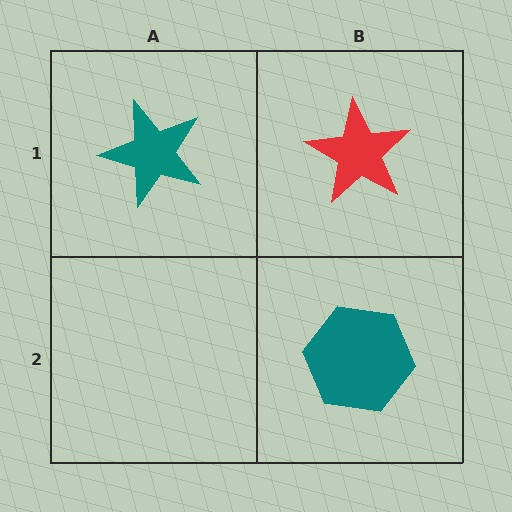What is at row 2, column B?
A teal hexagon.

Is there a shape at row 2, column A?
No, that cell is empty.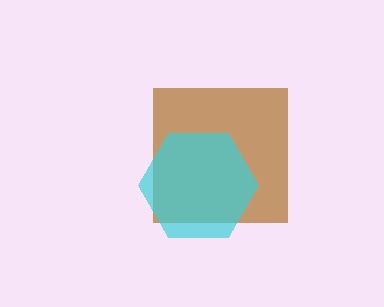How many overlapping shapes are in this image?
There are 2 overlapping shapes in the image.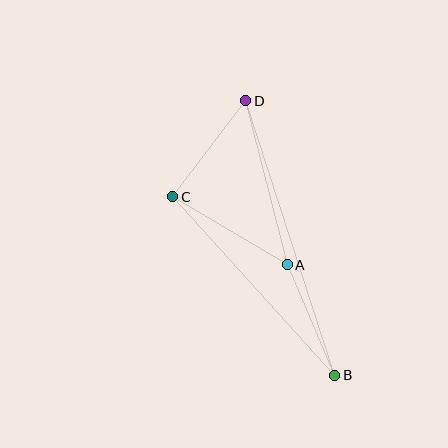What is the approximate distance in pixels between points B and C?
The distance between B and C is approximately 241 pixels.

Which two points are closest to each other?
Points A and B are closest to each other.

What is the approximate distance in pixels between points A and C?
The distance between A and C is approximately 133 pixels.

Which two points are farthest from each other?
Points B and D are farthest from each other.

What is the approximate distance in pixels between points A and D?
The distance between A and D is approximately 169 pixels.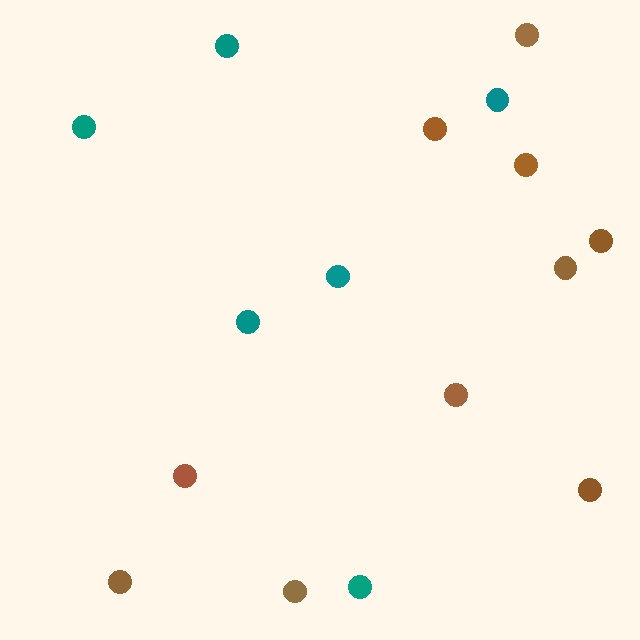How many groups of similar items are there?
There are 2 groups: one group of teal circles (6) and one group of brown circles (10).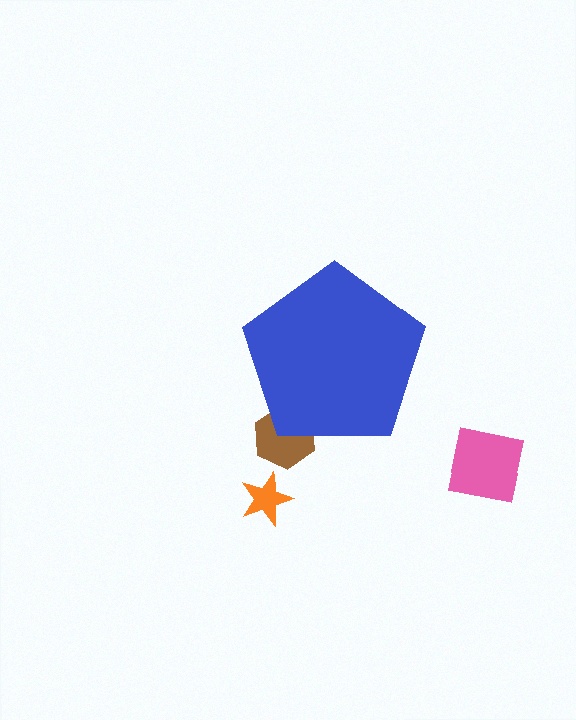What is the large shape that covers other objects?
A blue pentagon.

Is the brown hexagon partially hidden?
Yes, the brown hexagon is partially hidden behind the blue pentagon.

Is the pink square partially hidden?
No, the pink square is fully visible.